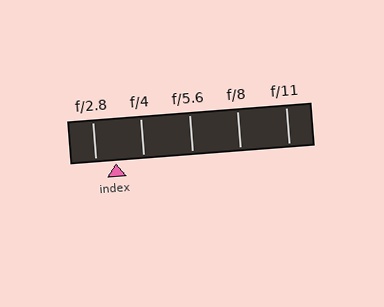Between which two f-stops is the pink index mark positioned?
The index mark is between f/2.8 and f/4.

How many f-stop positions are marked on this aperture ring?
There are 5 f-stop positions marked.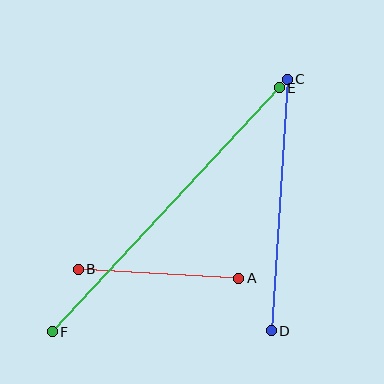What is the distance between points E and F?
The distance is approximately 333 pixels.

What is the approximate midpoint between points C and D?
The midpoint is at approximately (279, 205) pixels.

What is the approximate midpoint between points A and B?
The midpoint is at approximately (158, 274) pixels.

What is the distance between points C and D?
The distance is approximately 252 pixels.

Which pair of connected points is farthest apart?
Points E and F are farthest apart.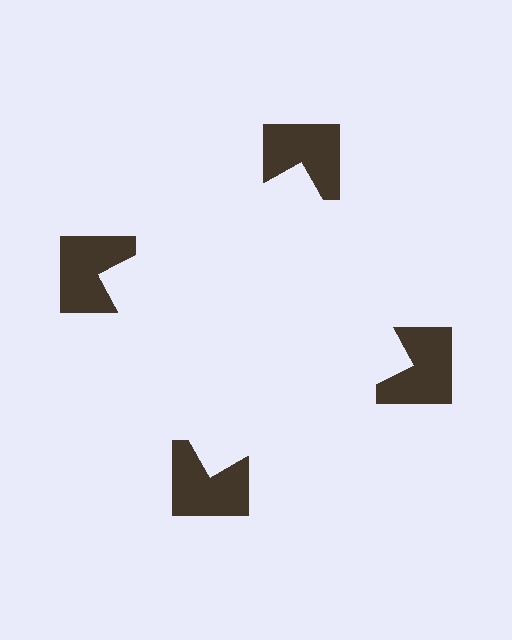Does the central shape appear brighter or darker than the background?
It typically appears slightly brighter than the background, even though no actual brightness change is drawn.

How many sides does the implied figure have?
4 sides.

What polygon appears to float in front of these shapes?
An illusory square — its edges are inferred from the aligned wedge cuts in the notched squares, not physically drawn.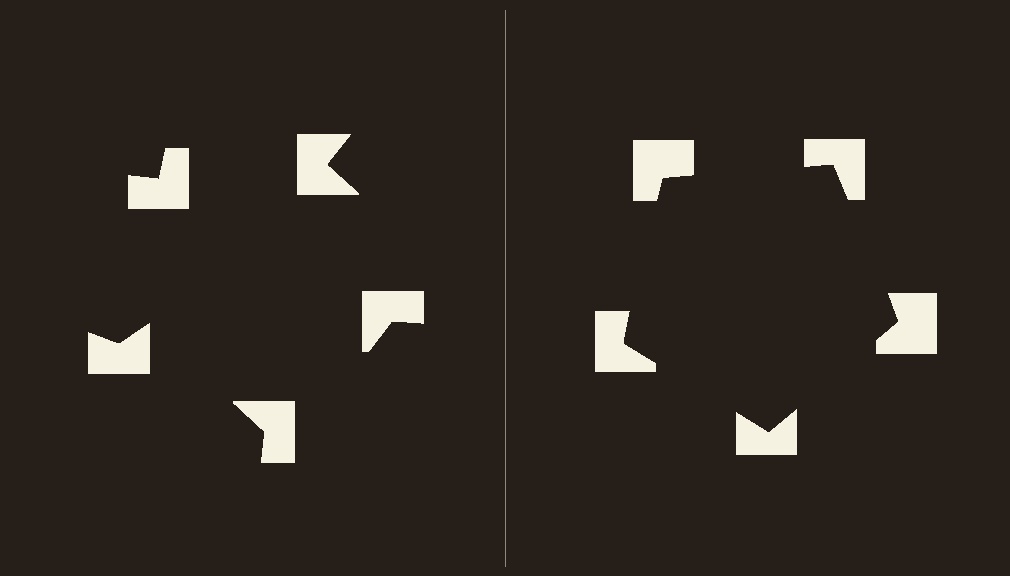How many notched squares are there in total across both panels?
10 — 5 on each side.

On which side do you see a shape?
An illusory pentagon appears on the right side. On the left side the wedge cuts are rotated, so no coherent shape forms.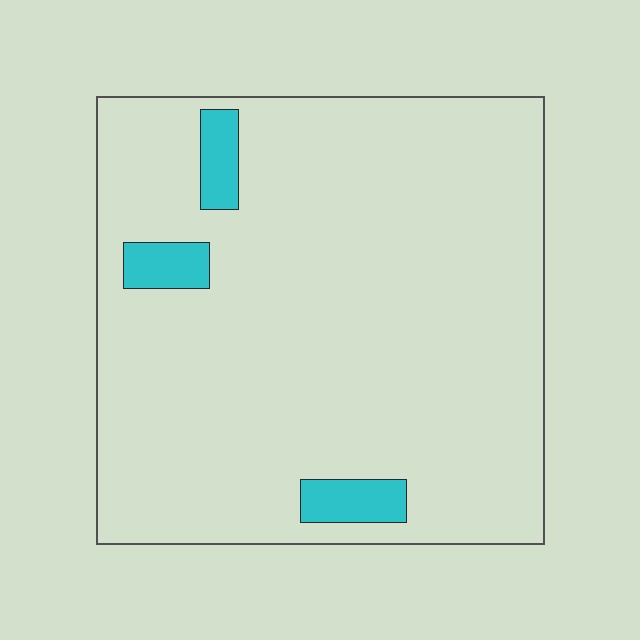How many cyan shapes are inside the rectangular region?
3.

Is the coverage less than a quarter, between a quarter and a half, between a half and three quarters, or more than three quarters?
Less than a quarter.